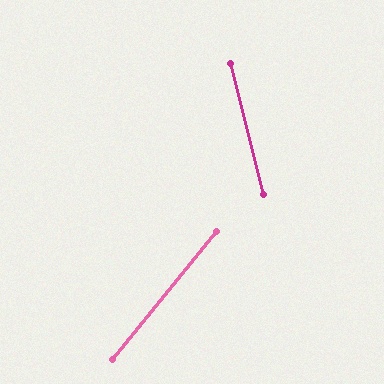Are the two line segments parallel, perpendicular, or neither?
Neither parallel nor perpendicular — they differ by about 53°.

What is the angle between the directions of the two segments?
Approximately 53 degrees.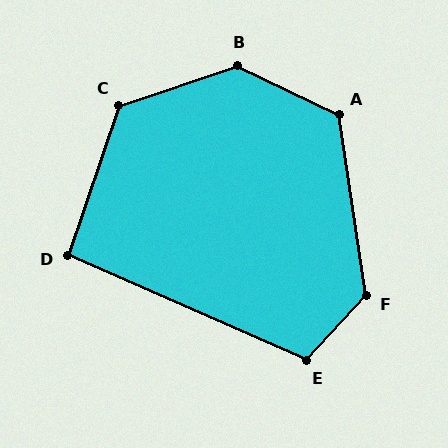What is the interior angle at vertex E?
Approximately 109 degrees (obtuse).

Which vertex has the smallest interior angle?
D, at approximately 95 degrees.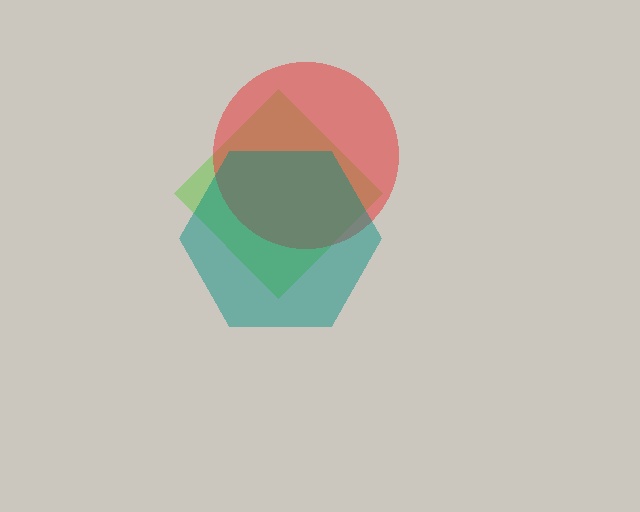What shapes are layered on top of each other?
The layered shapes are: a lime diamond, a red circle, a teal hexagon.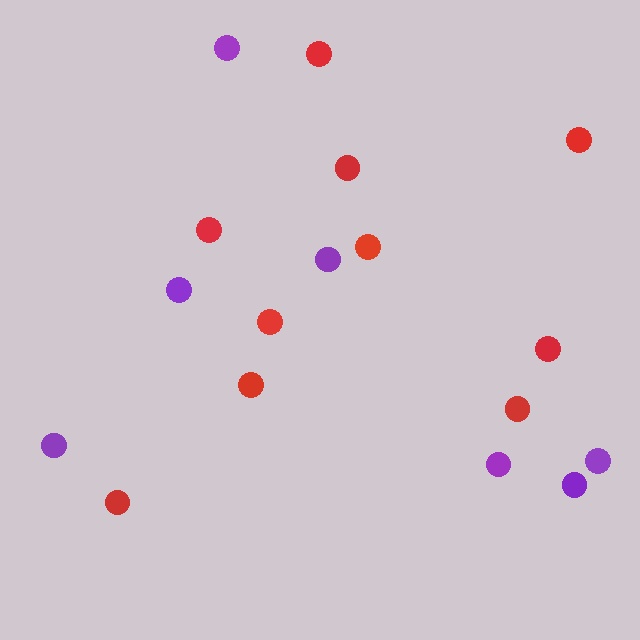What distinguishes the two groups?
There are 2 groups: one group of red circles (10) and one group of purple circles (7).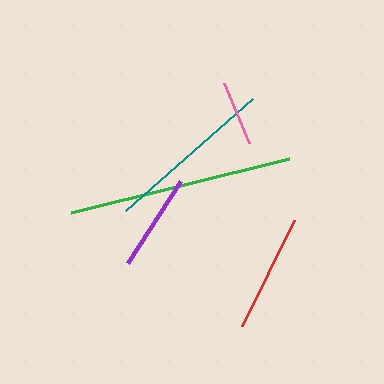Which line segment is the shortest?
The pink line is the shortest at approximately 65 pixels.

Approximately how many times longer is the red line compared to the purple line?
The red line is approximately 1.2 times the length of the purple line.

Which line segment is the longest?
The green line is the longest at approximately 225 pixels.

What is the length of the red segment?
The red segment is approximately 118 pixels long.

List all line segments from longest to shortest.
From longest to shortest: green, teal, red, purple, pink.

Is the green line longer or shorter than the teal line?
The green line is longer than the teal line.